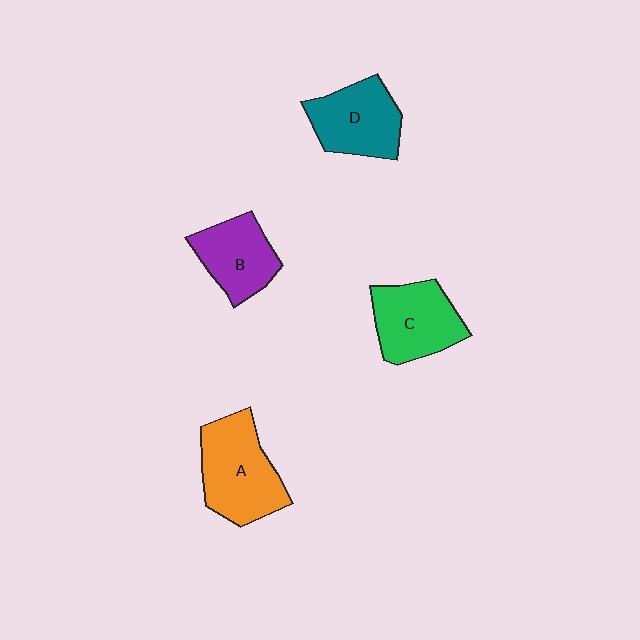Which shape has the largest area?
Shape A (orange).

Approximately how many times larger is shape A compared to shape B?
Approximately 1.4 times.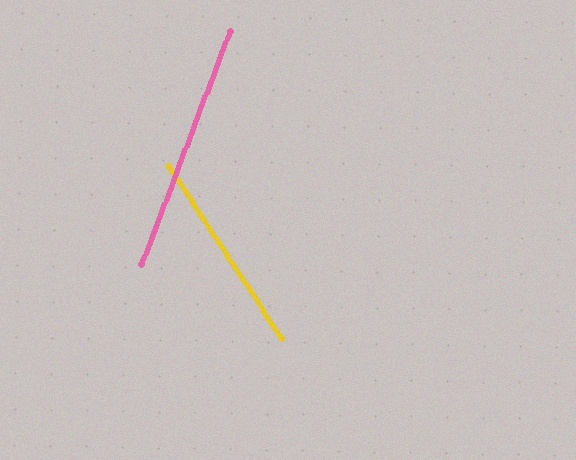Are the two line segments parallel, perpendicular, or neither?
Neither parallel nor perpendicular — they differ by about 54°.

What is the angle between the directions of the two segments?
Approximately 54 degrees.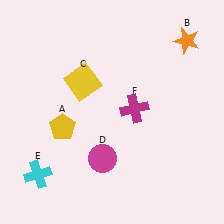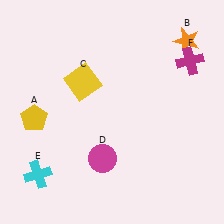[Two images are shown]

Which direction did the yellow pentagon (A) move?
The yellow pentagon (A) moved left.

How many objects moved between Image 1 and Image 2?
2 objects moved between the two images.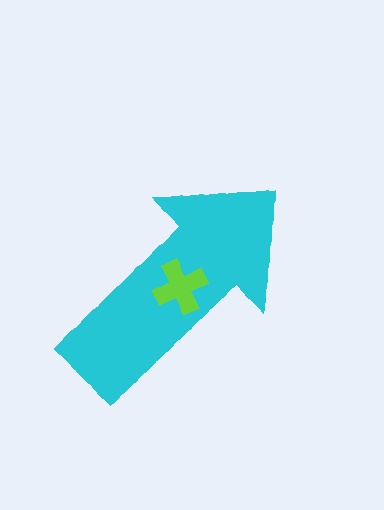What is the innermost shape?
The lime cross.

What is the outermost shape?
The cyan arrow.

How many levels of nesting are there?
2.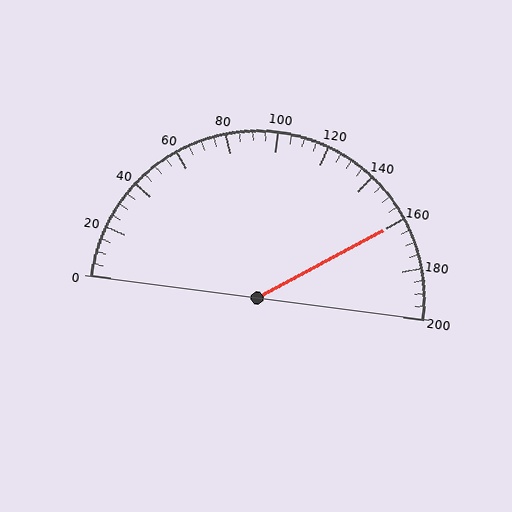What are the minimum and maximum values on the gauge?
The gauge ranges from 0 to 200.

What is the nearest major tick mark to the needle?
The nearest major tick mark is 160.